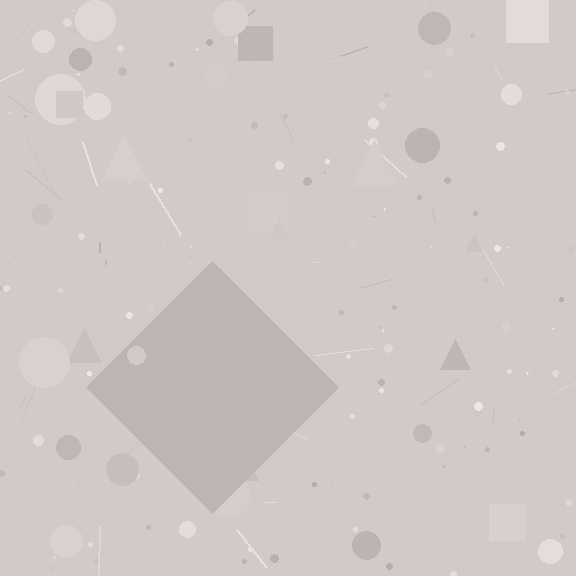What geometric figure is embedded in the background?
A diamond is embedded in the background.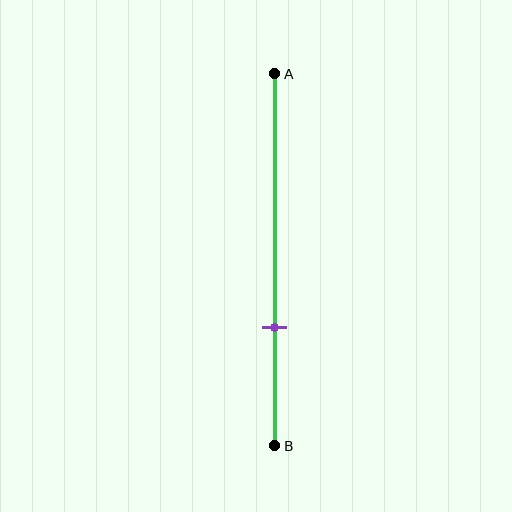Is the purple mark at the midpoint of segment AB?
No, the mark is at about 70% from A, not at the 50% midpoint.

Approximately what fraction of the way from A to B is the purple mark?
The purple mark is approximately 70% of the way from A to B.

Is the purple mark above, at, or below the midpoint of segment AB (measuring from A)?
The purple mark is below the midpoint of segment AB.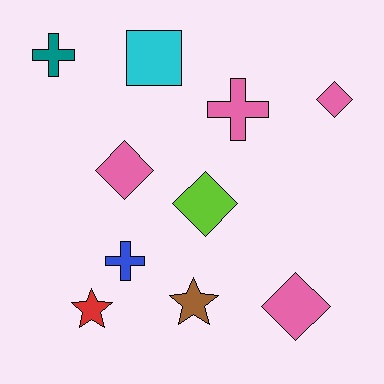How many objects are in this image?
There are 10 objects.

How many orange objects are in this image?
There are no orange objects.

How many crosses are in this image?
There are 3 crosses.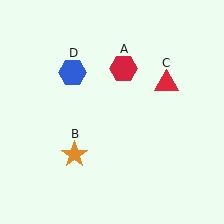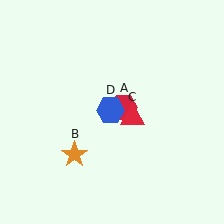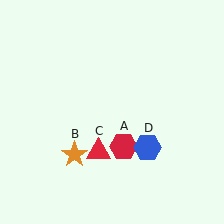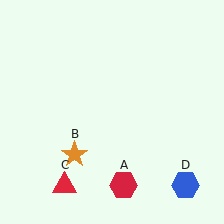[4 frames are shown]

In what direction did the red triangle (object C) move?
The red triangle (object C) moved down and to the left.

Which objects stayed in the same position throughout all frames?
Orange star (object B) remained stationary.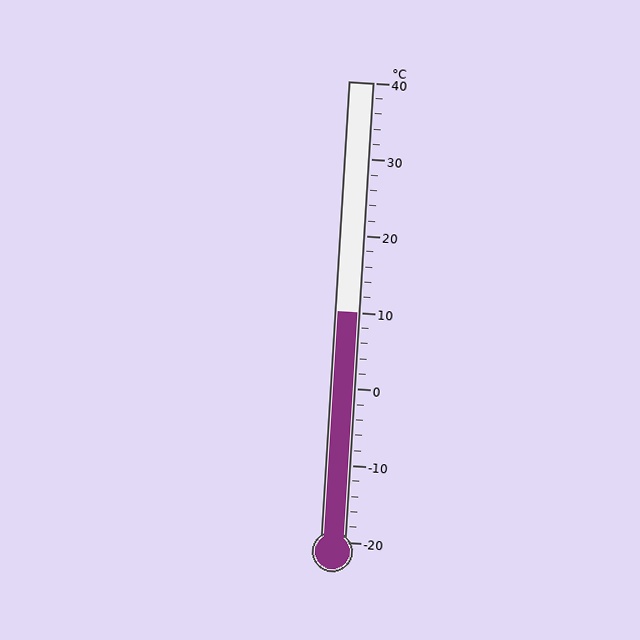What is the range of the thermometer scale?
The thermometer scale ranges from -20°C to 40°C.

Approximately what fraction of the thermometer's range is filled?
The thermometer is filled to approximately 50% of its range.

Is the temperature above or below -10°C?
The temperature is above -10°C.